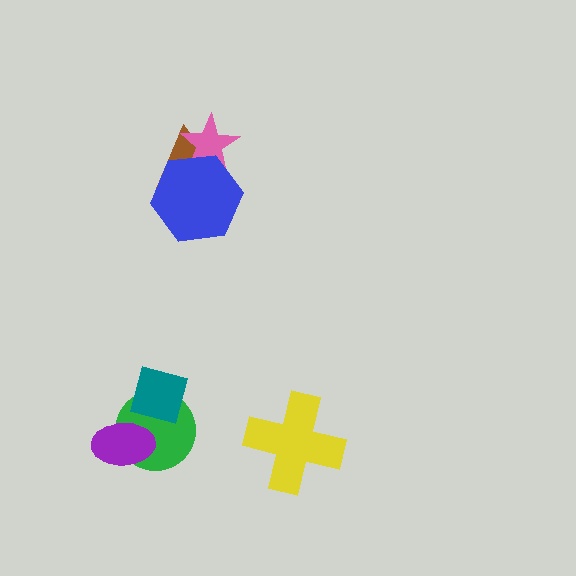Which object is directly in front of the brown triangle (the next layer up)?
The pink star is directly in front of the brown triangle.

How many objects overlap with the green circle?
2 objects overlap with the green circle.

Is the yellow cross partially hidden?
No, no other shape covers it.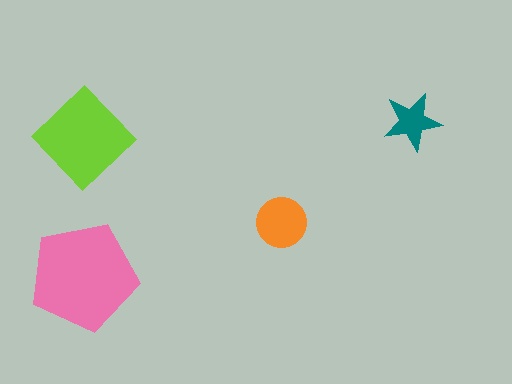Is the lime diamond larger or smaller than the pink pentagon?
Smaller.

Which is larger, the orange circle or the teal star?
The orange circle.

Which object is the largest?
The pink pentagon.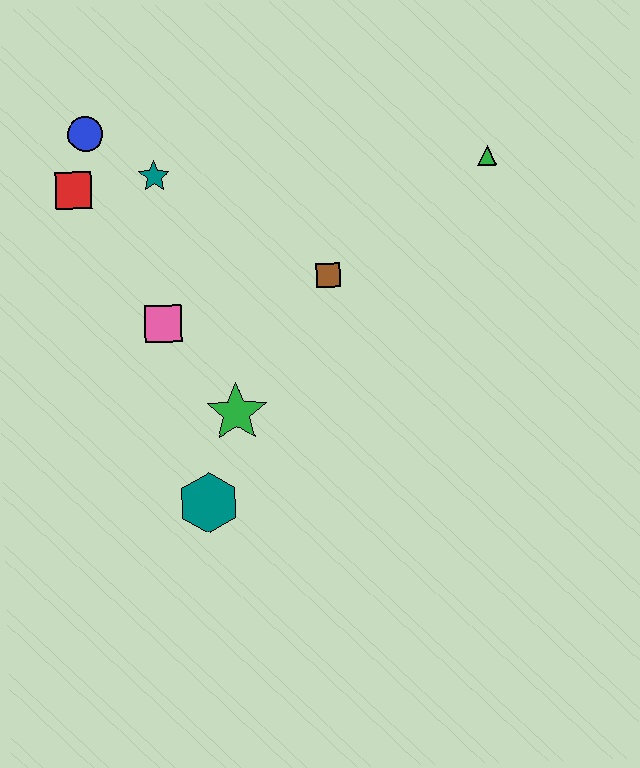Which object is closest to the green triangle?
The brown square is closest to the green triangle.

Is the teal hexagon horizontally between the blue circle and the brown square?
Yes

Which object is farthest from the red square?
The green triangle is farthest from the red square.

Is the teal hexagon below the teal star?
Yes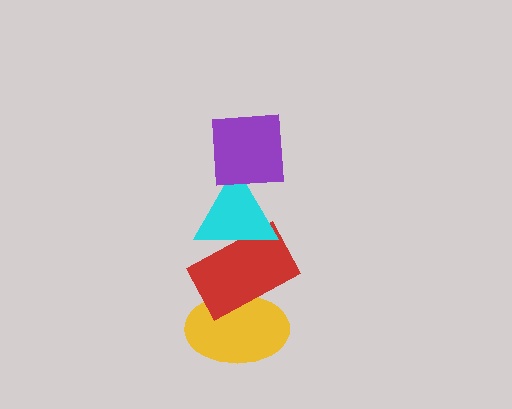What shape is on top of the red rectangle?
The cyan triangle is on top of the red rectangle.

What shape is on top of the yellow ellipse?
The red rectangle is on top of the yellow ellipse.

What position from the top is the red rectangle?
The red rectangle is 3rd from the top.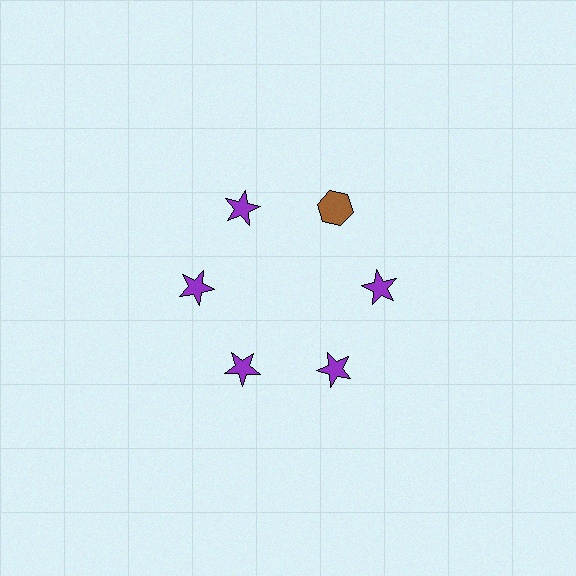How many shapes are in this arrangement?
There are 6 shapes arranged in a ring pattern.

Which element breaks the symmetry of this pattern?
The brown hexagon at roughly the 1 o'clock position breaks the symmetry. All other shapes are purple stars.